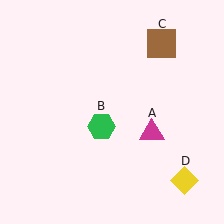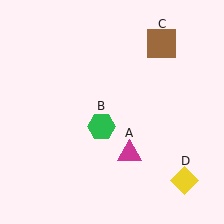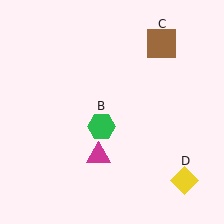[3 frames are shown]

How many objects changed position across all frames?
1 object changed position: magenta triangle (object A).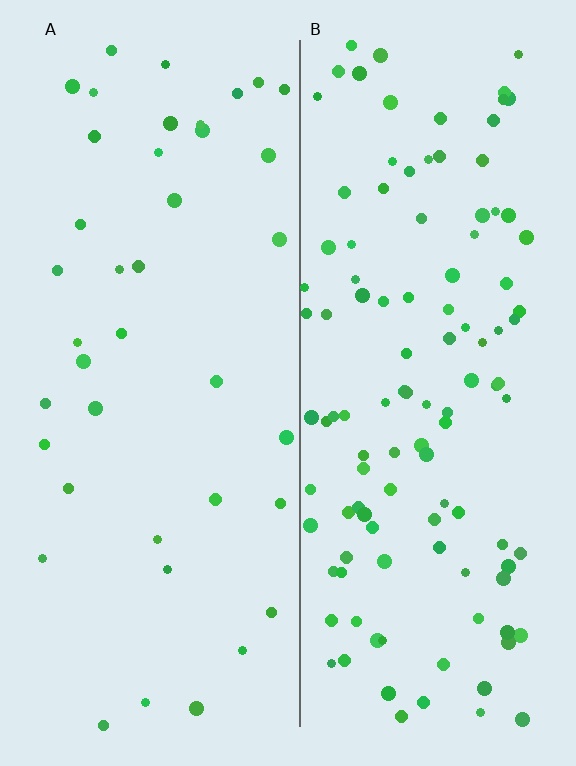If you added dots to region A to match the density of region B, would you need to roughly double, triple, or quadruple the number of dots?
Approximately triple.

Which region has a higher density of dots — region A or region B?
B (the right).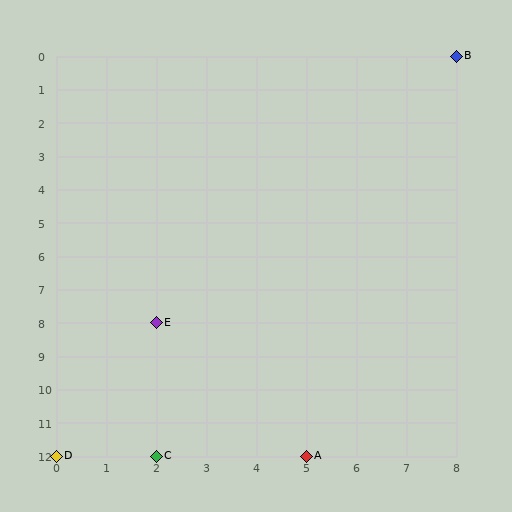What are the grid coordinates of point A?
Point A is at grid coordinates (5, 12).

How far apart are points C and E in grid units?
Points C and E are 4 rows apart.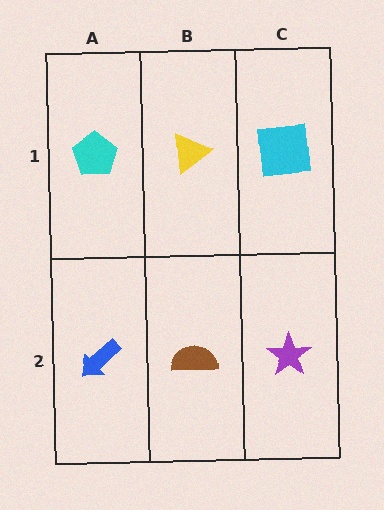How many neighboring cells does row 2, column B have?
3.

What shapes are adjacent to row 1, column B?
A brown semicircle (row 2, column B), a cyan pentagon (row 1, column A), a cyan square (row 1, column C).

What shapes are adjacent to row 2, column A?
A cyan pentagon (row 1, column A), a brown semicircle (row 2, column B).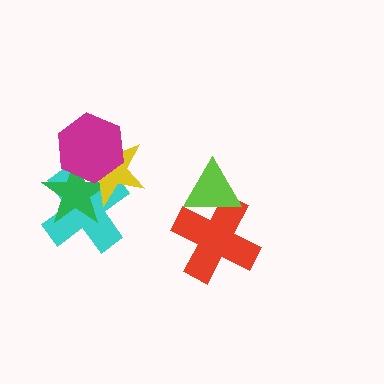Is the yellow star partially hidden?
Yes, it is partially covered by another shape.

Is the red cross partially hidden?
Yes, it is partially covered by another shape.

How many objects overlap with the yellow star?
3 objects overlap with the yellow star.